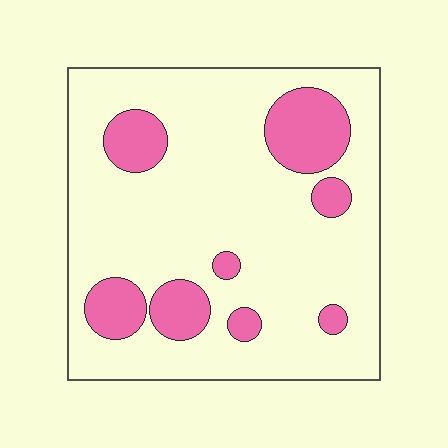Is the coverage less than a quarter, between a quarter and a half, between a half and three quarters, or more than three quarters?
Less than a quarter.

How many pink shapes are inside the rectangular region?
8.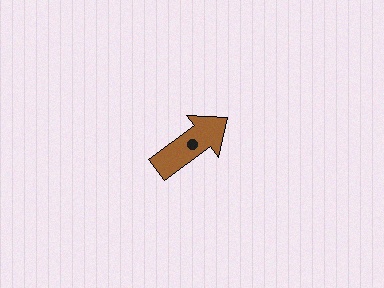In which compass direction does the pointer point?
Northeast.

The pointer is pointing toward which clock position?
Roughly 2 o'clock.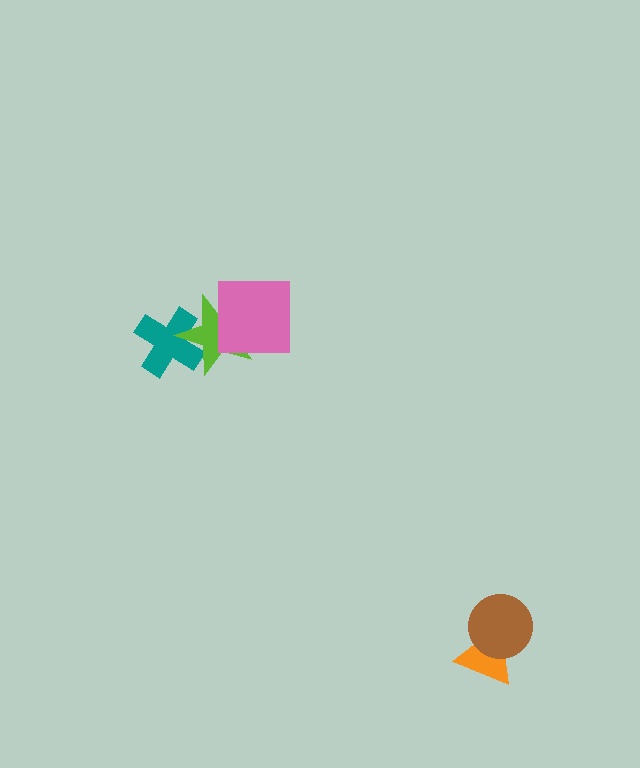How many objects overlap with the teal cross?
1 object overlaps with the teal cross.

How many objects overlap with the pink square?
1 object overlaps with the pink square.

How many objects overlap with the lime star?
2 objects overlap with the lime star.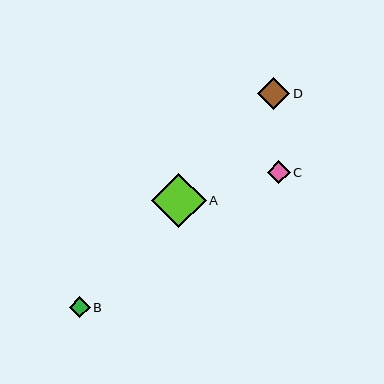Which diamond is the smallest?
Diamond B is the smallest with a size of approximately 21 pixels.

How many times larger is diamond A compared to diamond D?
Diamond A is approximately 1.7 times the size of diamond D.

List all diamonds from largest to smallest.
From largest to smallest: A, D, C, B.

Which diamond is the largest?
Diamond A is the largest with a size of approximately 54 pixels.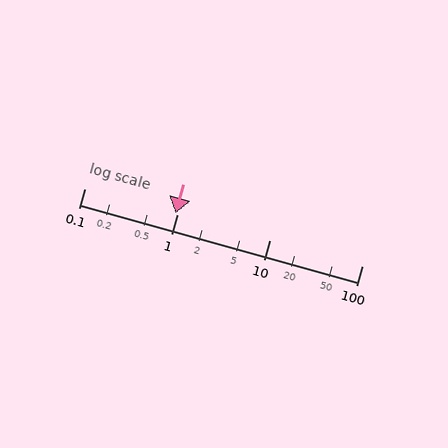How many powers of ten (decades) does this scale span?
The scale spans 3 decades, from 0.1 to 100.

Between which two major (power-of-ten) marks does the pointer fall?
The pointer is between 0.1 and 1.